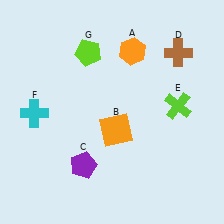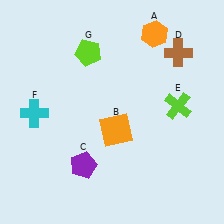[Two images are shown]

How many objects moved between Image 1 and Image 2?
1 object moved between the two images.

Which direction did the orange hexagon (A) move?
The orange hexagon (A) moved right.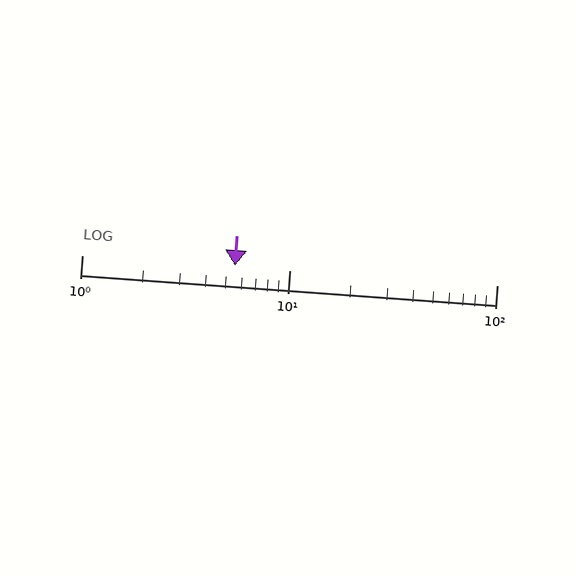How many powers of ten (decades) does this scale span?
The scale spans 2 decades, from 1 to 100.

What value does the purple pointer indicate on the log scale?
The pointer indicates approximately 5.5.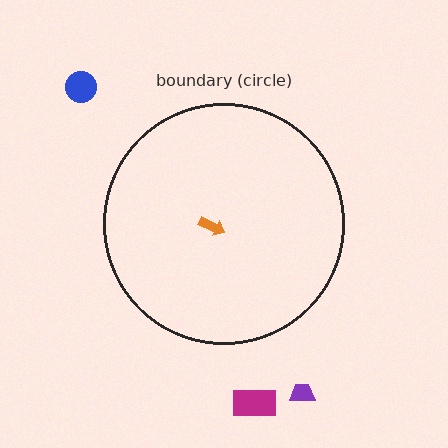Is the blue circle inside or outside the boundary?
Outside.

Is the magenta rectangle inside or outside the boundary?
Outside.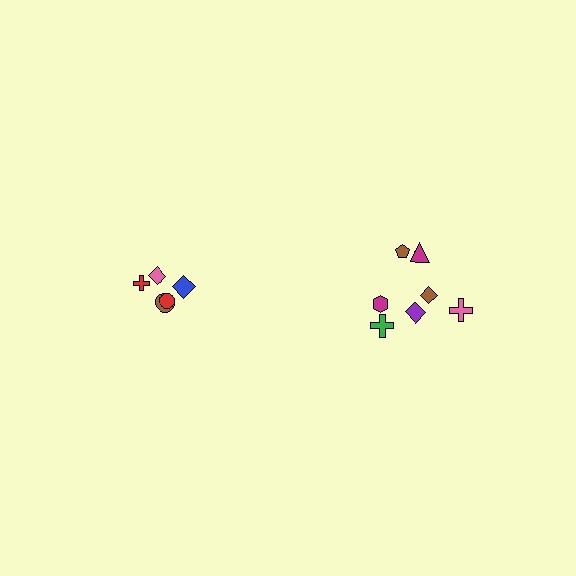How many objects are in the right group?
There are 7 objects.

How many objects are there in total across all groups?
There are 12 objects.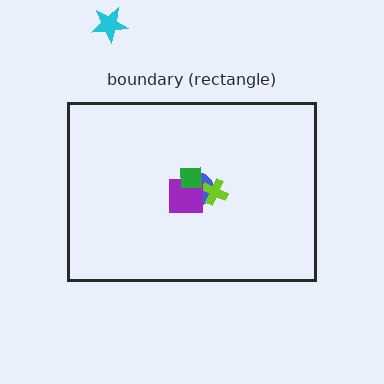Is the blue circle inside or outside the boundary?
Inside.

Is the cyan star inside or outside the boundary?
Outside.